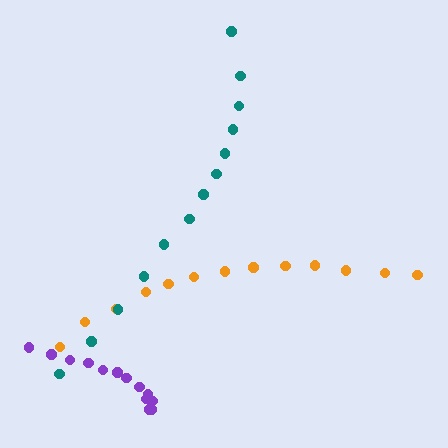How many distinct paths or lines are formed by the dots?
There are 3 distinct paths.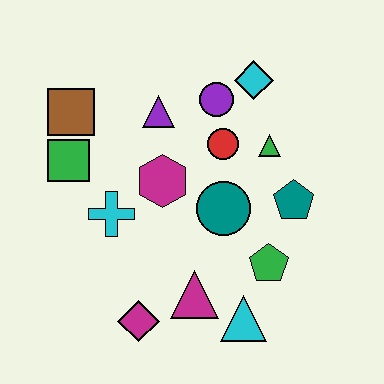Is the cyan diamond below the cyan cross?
No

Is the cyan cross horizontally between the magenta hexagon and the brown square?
Yes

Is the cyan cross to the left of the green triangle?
Yes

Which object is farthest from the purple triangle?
The cyan triangle is farthest from the purple triangle.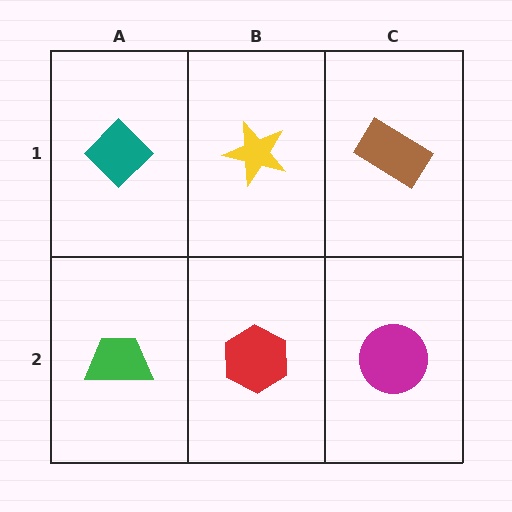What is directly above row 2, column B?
A yellow star.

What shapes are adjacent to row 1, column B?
A red hexagon (row 2, column B), a teal diamond (row 1, column A), a brown rectangle (row 1, column C).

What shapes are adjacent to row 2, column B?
A yellow star (row 1, column B), a green trapezoid (row 2, column A), a magenta circle (row 2, column C).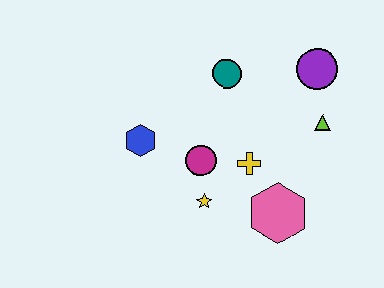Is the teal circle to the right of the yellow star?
Yes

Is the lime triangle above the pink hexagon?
Yes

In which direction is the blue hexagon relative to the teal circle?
The blue hexagon is to the left of the teal circle.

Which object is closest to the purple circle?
The lime triangle is closest to the purple circle.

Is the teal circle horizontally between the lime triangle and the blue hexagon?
Yes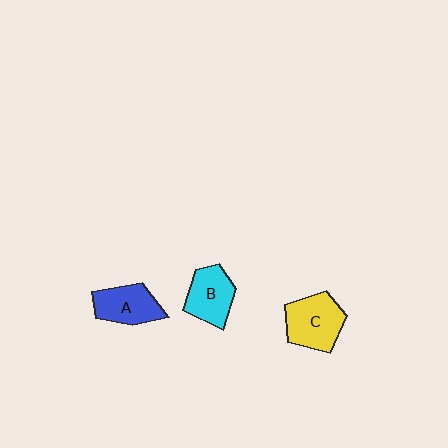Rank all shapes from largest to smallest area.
From largest to smallest: C (yellow), B (cyan), A (blue).